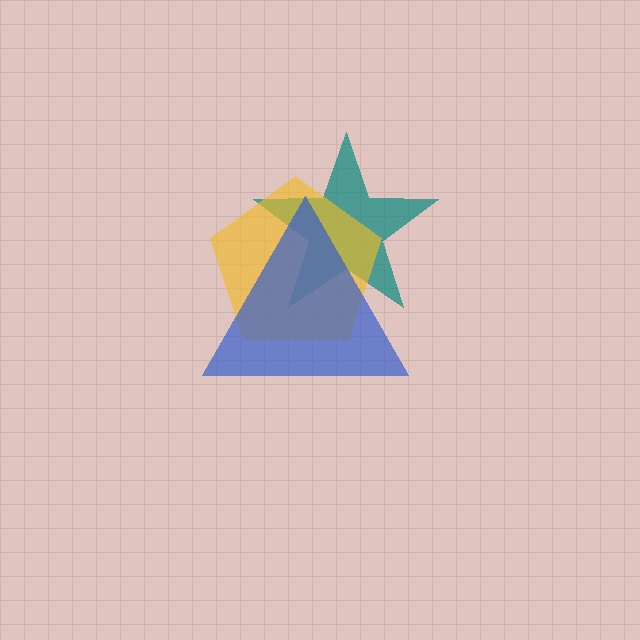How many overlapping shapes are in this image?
There are 3 overlapping shapes in the image.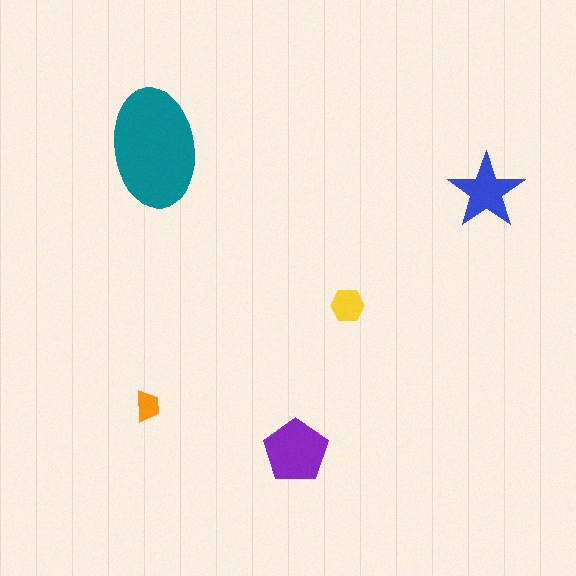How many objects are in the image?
There are 5 objects in the image.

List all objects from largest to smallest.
The teal ellipse, the purple pentagon, the blue star, the yellow hexagon, the orange trapezoid.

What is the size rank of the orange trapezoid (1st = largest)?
5th.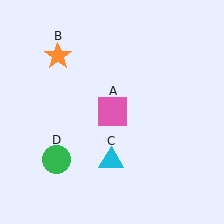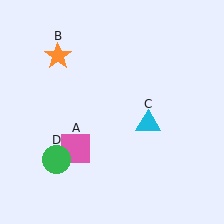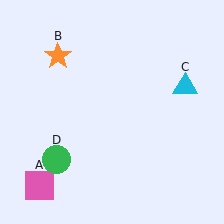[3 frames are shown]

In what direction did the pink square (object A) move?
The pink square (object A) moved down and to the left.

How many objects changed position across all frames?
2 objects changed position: pink square (object A), cyan triangle (object C).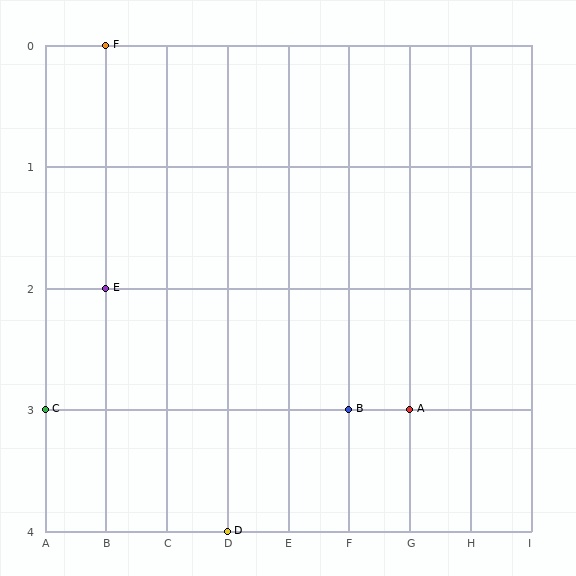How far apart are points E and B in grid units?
Points E and B are 4 columns and 1 row apart (about 4.1 grid units diagonally).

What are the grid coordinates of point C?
Point C is at grid coordinates (A, 3).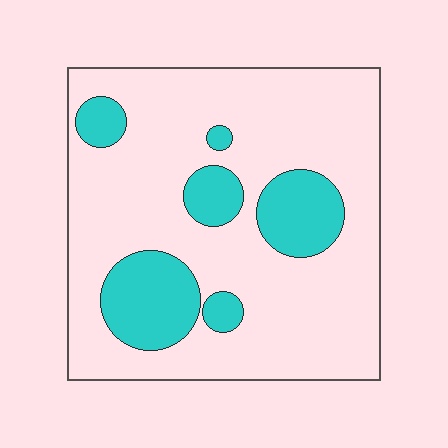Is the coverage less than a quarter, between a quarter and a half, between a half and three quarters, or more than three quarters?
Less than a quarter.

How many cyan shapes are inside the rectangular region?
6.